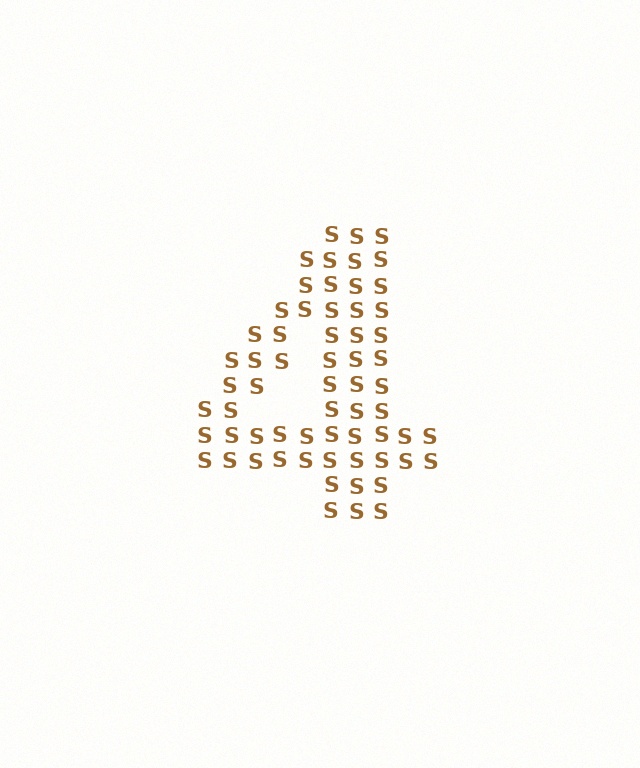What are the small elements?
The small elements are letter S's.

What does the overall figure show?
The overall figure shows the digit 4.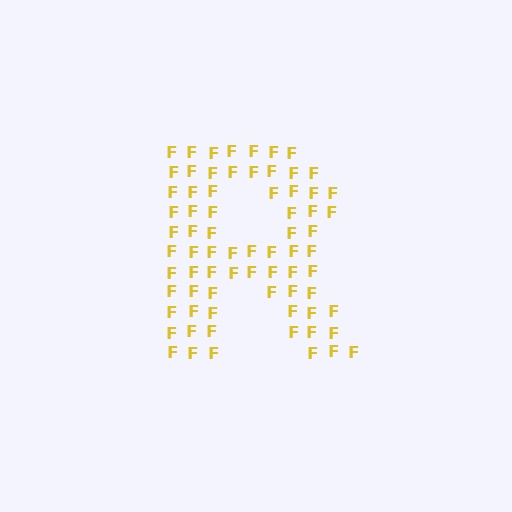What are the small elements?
The small elements are letter F's.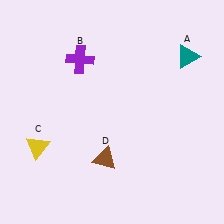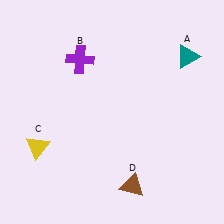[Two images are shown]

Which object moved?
The brown triangle (D) moved right.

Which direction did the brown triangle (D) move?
The brown triangle (D) moved right.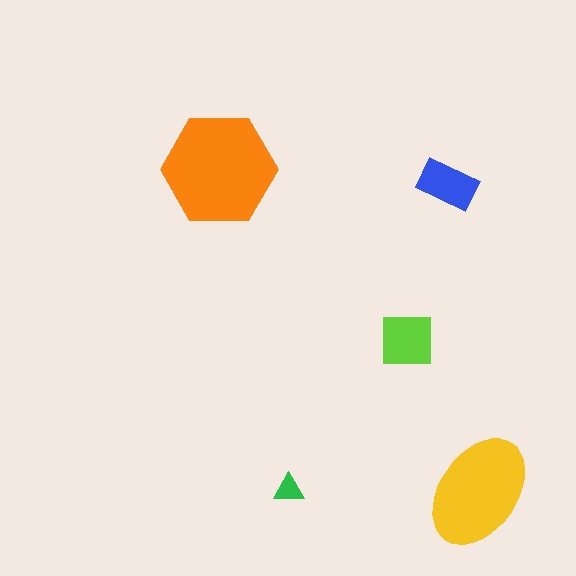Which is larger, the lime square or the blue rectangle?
The lime square.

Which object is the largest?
The orange hexagon.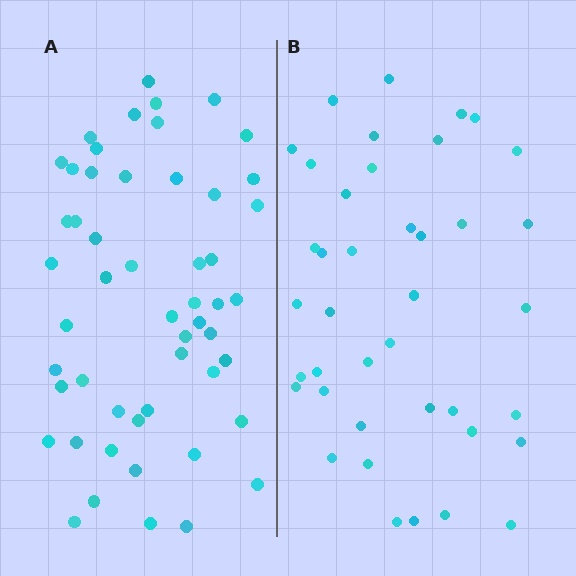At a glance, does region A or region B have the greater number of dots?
Region A (the left region) has more dots.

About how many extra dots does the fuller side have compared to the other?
Region A has roughly 12 or so more dots than region B.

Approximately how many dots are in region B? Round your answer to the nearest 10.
About 40 dots.